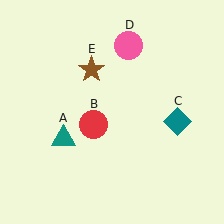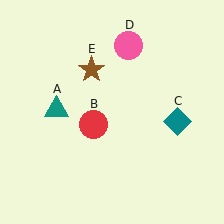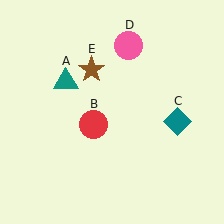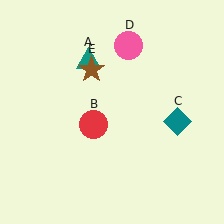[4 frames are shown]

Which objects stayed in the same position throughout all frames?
Red circle (object B) and teal diamond (object C) and pink circle (object D) and brown star (object E) remained stationary.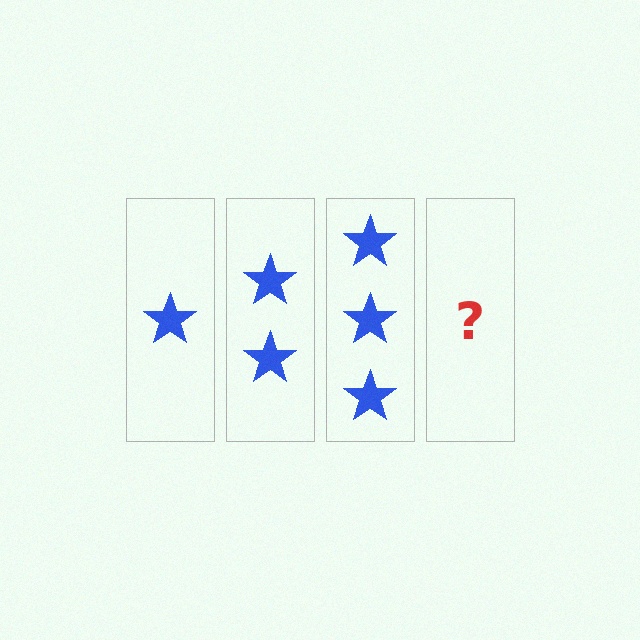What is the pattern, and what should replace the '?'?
The pattern is that each step adds one more star. The '?' should be 4 stars.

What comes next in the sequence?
The next element should be 4 stars.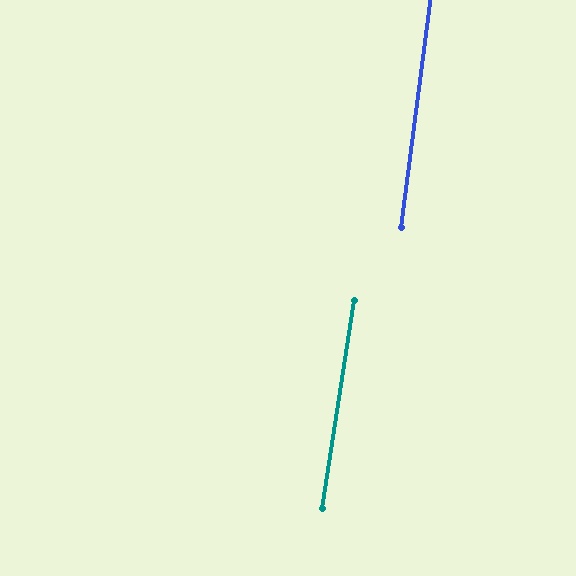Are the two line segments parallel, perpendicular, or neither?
Parallel — their directions differ by only 1.5°.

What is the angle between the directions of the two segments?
Approximately 1 degree.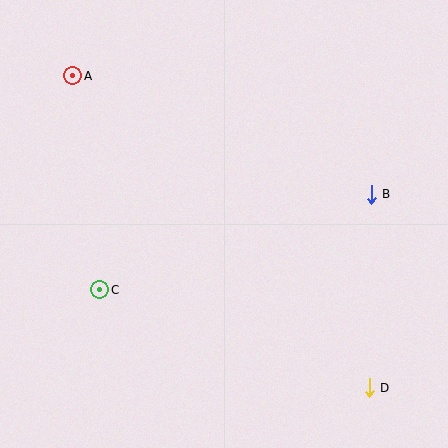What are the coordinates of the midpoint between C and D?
The midpoint between C and D is at (235, 339).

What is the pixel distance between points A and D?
The distance between A and D is 431 pixels.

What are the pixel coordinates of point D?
Point D is at (369, 388).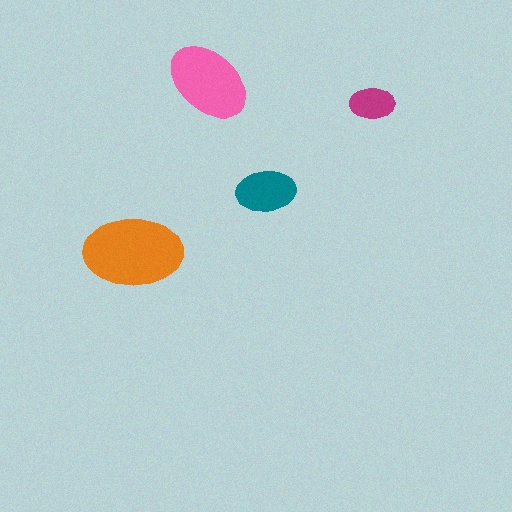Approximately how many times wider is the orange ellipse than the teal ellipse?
About 1.5 times wider.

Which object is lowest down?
The orange ellipse is bottommost.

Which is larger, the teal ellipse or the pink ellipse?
The pink one.